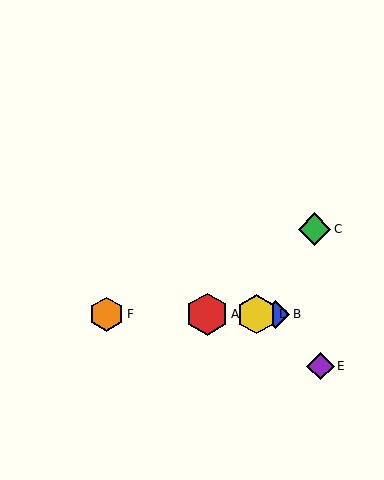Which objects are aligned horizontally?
Objects A, B, D, F are aligned horizontally.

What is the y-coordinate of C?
Object C is at y≈229.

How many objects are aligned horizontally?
4 objects (A, B, D, F) are aligned horizontally.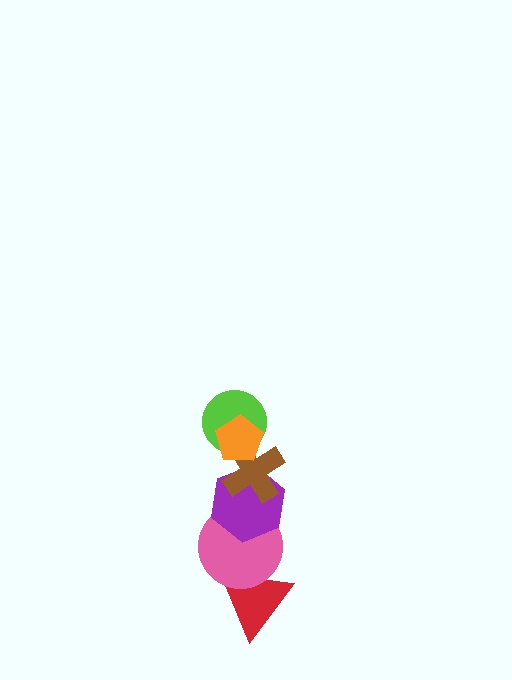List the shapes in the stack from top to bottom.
From top to bottom: the orange pentagon, the lime circle, the brown cross, the purple hexagon, the pink circle, the red triangle.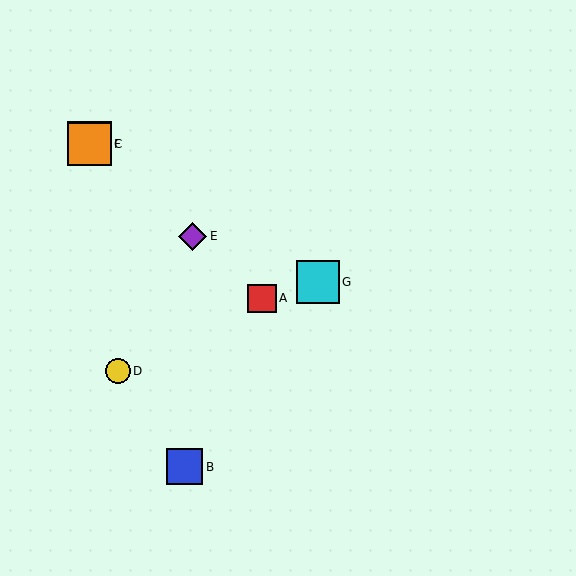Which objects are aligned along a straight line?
Objects A, C, E, F are aligned along a straight line.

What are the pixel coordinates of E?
Object E is at (193, 236).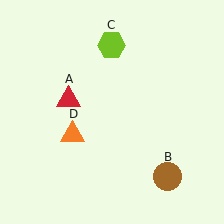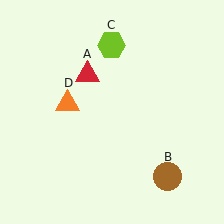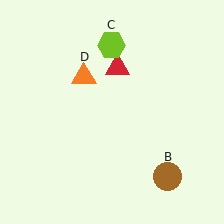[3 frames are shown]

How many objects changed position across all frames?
2 objects changed position: red triangle (object A), orange triangle (object D).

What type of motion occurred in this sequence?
The red triangle (object A), orange triangle (object D) rotated clockwise around the center of the scene.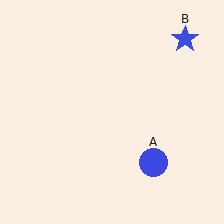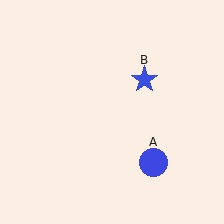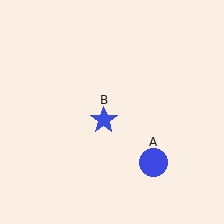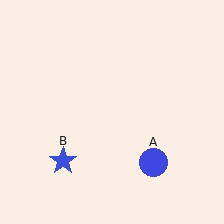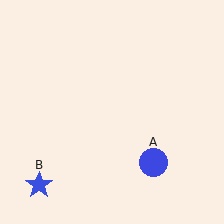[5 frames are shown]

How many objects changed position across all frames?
1 object changed position: blue star (object B).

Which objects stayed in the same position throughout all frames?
Blue circle (object A) remained stationary.